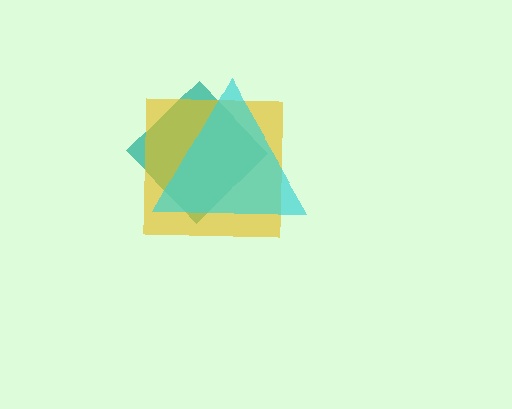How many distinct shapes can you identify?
There are 3 distinct shapes: a teal diamond, a yellow square, a cyan triangle.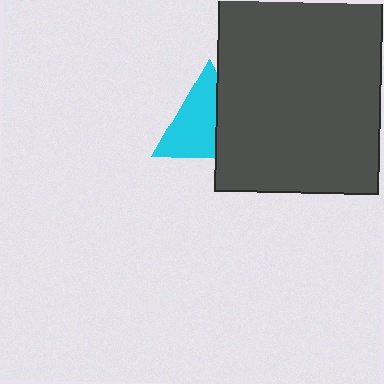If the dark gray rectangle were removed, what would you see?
You would see the complete cyan triangle.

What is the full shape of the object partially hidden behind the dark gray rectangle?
The partially hidden object is a cyan triangle.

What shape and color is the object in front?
The object in front is a dark gray rectangle.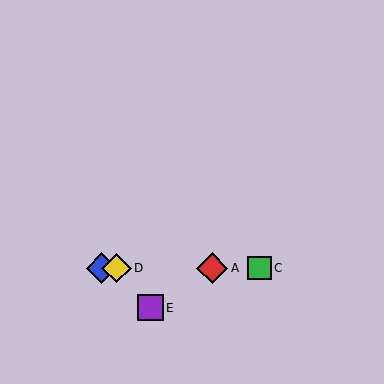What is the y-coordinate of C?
Object C is at y≈268.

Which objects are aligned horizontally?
Objects A, B, C, D are aligned horizontally.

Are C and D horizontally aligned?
Yes, both are at y≈268.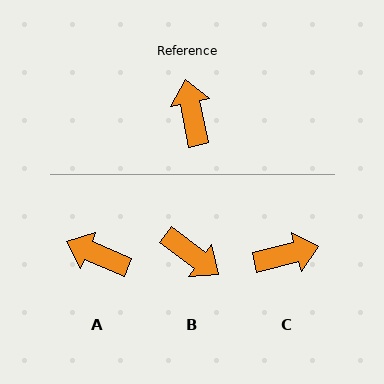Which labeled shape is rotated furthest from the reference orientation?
B, about 138 degrees away.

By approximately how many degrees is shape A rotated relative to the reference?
Approximately 55 degrees counter-clockwise.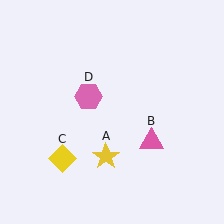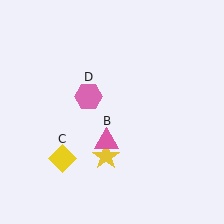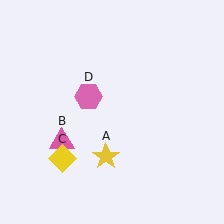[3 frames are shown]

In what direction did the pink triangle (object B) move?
The pink triangle (object B) moved left.